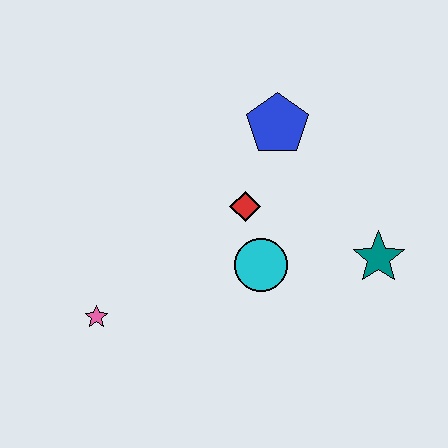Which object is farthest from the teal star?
The pink star is farthest from the teal star.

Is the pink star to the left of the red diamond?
Yes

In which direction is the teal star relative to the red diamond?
The teal star is to the right of the red diamond.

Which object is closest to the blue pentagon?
The red diamond is closest to the blue pentagon.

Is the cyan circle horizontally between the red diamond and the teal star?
Yes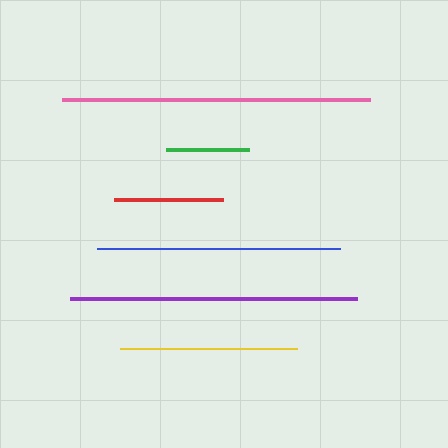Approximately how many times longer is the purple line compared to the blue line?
The purple line is approximately 1.2 times the length of the blue line.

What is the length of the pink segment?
The pink segment is approximately 308 pixels long.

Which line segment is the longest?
The pink line is the longest at approximately 308 pixels.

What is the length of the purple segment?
The purple segment is approximately 287 pixels long.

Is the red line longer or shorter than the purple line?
The purple line is longer than the red line.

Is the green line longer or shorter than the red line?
The red line is longer than the green line.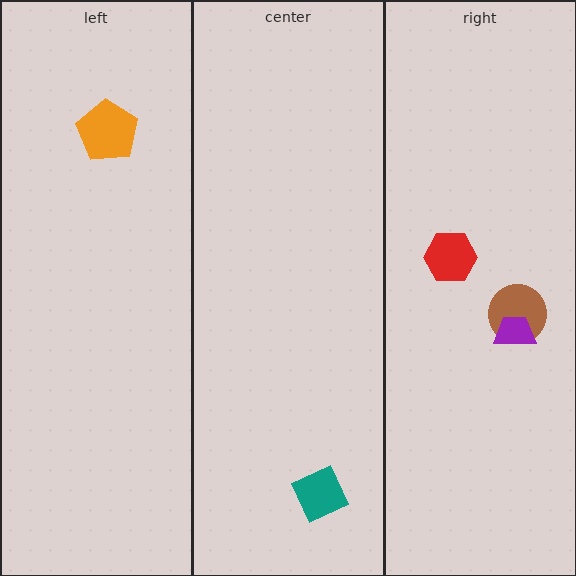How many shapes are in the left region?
1.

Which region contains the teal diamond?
The center region.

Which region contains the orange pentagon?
The left region.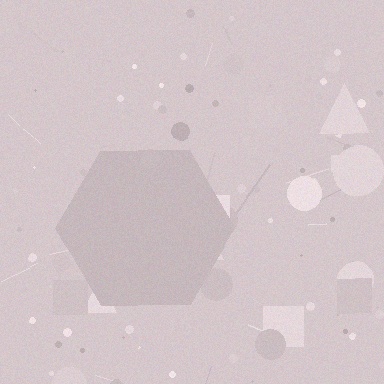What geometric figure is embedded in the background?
A hexagon is embedded in the background.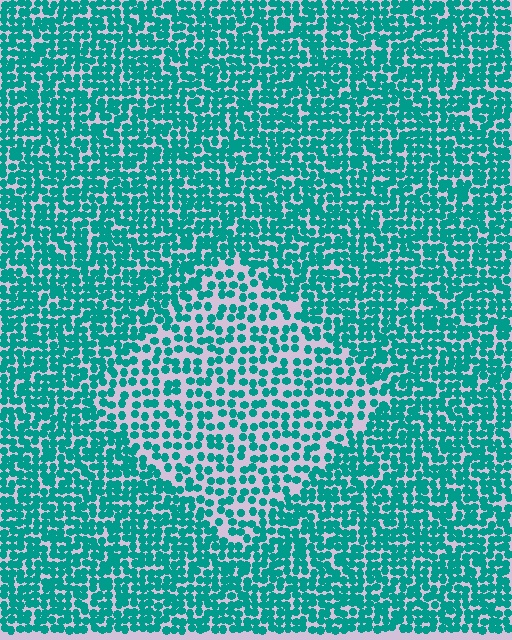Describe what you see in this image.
The image contains small teal elements arranged at two different densities. A diamond-shaped region is visible where the elements are less densely packed than the surrounding area.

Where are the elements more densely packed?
The elements are more densely packed outside the diamond boundary.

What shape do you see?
I see a diamond.